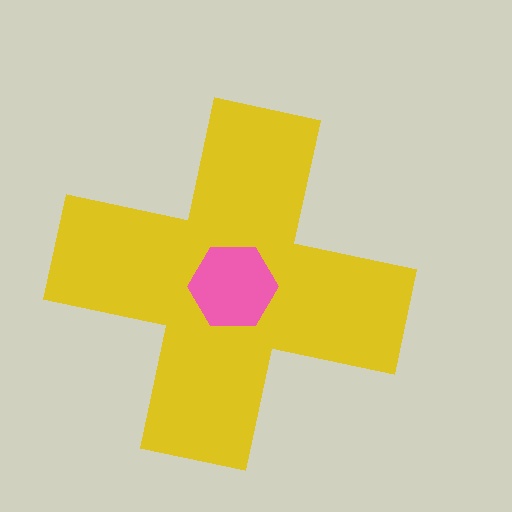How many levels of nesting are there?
2.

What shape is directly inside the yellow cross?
The pink hexagon.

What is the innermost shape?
The pink hexagon.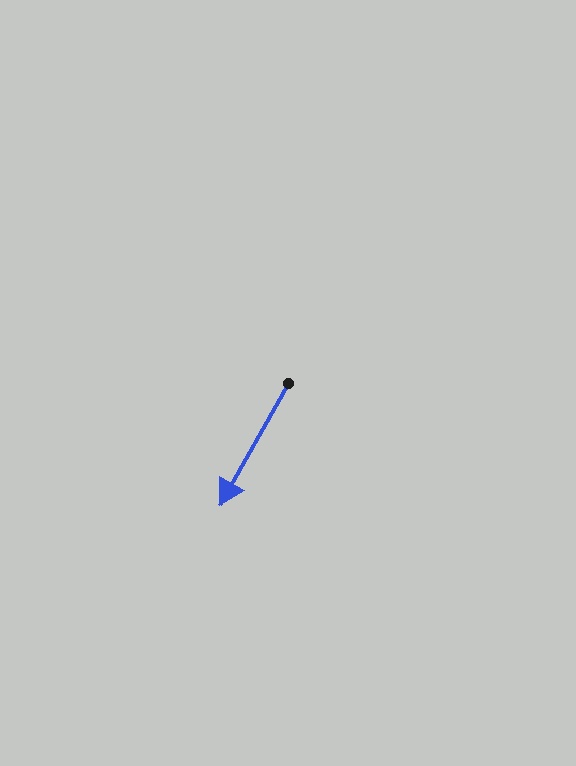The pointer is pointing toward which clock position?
Roughly 7 o'clock.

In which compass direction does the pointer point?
Southwest.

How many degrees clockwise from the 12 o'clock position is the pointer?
Approximately 209 degrees.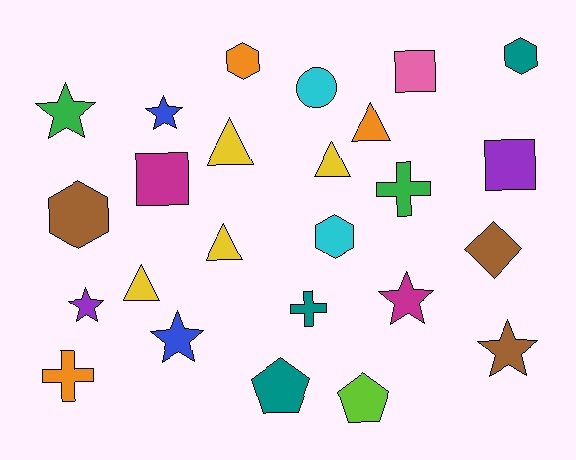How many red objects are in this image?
There are no red objects.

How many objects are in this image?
There are 25 objects.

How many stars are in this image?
There are 6 stars.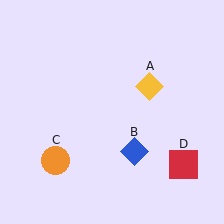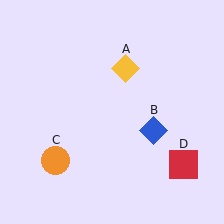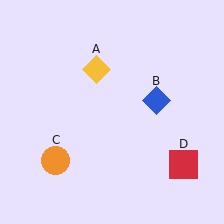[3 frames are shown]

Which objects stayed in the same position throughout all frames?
Orange circle (object C) and red square (object D) remained stationary.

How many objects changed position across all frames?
2 objects changed position: yellow diamond (object A), blue diamond (object B).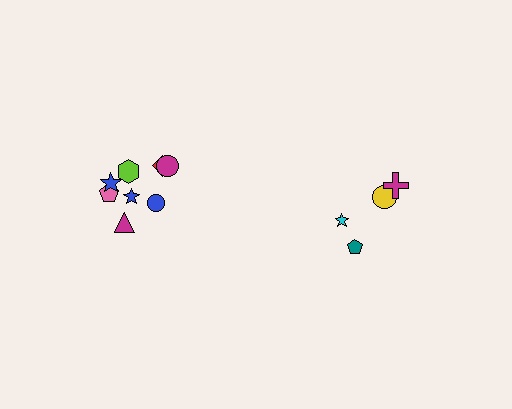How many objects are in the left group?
There are 8 objects.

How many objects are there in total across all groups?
There are 12 objects.